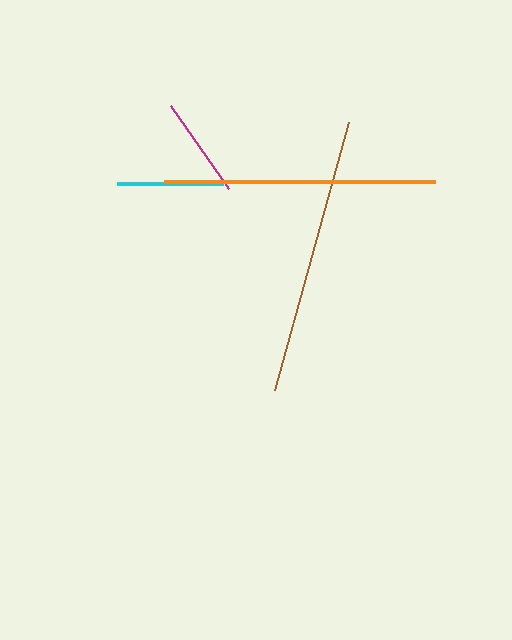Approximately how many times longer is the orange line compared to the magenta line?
The orange line is approximately 2.7 times the length of the magenta line.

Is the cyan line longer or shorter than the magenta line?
The cyan line is longer than the magenta line.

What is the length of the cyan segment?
The cyan segment is approximately 106 pixels long.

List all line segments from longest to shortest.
From longest to shortest: brown, orange, cyan, magenta.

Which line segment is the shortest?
The magenta line is the shortest at approximately 101 pixels.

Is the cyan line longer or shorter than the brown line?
The brown line is longer than the cyan line.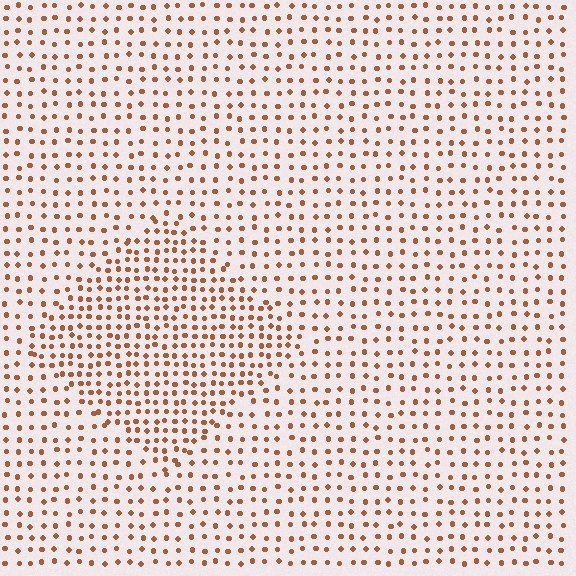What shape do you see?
I see a diamond.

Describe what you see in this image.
The image contains small brown elements arranged at two different densities. A diamond-shaped region is visible where the elements are more densely packed than the surrounding area.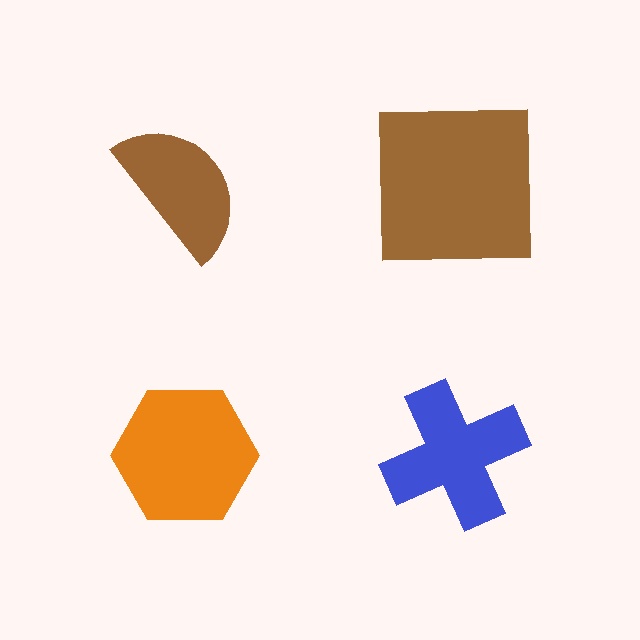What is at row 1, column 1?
A brown semicircle.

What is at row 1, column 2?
A brown square.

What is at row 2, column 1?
An orange hexagon.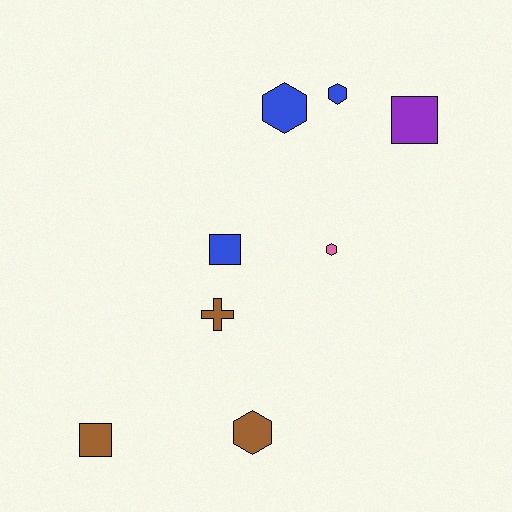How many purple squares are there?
There is 1 purple square.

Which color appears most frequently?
Blue, with 3 objects.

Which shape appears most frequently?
Hexagon, with 4 objects.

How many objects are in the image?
There are 8 objects.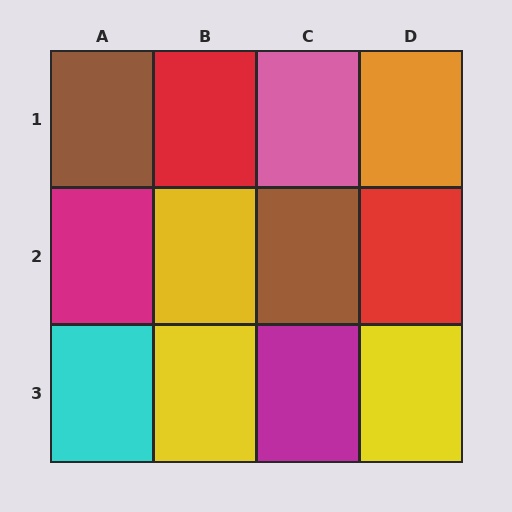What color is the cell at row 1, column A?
Brown.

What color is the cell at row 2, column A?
Magenta.